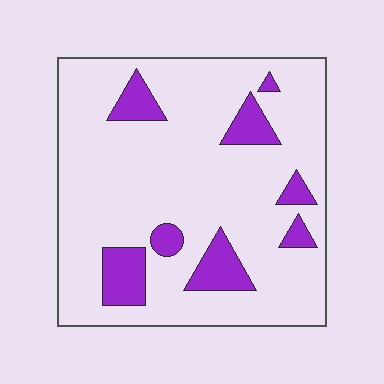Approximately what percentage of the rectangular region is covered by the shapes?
Approximately 15%.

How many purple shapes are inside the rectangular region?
8.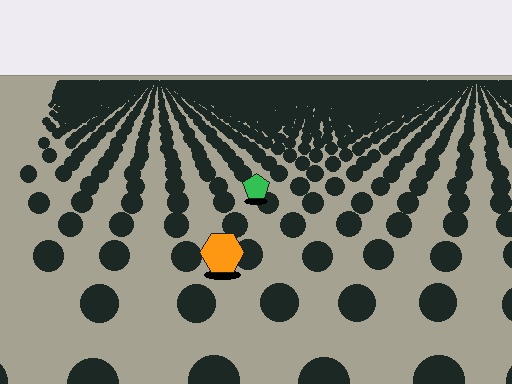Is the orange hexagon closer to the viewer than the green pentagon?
Yes. The orange hexagon is closer — you can tell from the texture gradient: the ground texture is coarser near it.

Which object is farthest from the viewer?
The green pentagon is farthest from the viewer. It appears smaller and the ground texture around it is denser.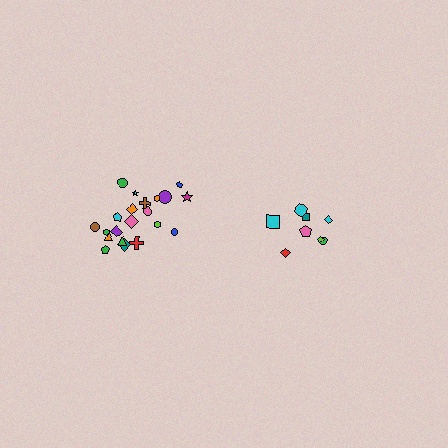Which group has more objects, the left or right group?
The left group.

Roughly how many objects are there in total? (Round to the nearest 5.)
Roughly 30 objects in total.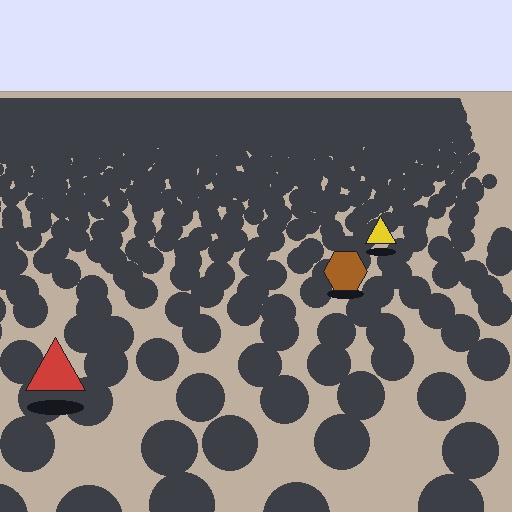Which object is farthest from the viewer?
The yellow triangle is farthest from the viewer. It appears smaller and the ground texture around it is denser.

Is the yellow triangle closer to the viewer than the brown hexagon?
No. The brown hexagon is closer — you can tell from the texture gradient: the ground texture is coarser near it.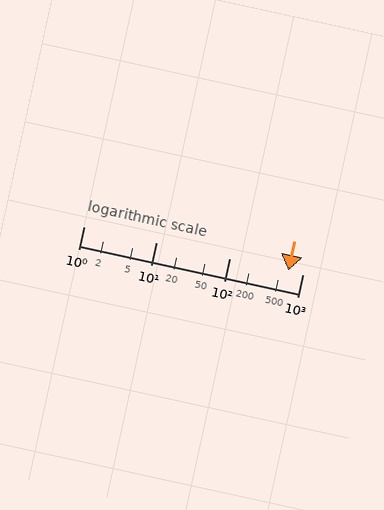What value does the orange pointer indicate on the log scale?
The pointer indicates approximately 640.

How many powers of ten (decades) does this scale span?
The scale spans 3 decades, from 1 to 1000.